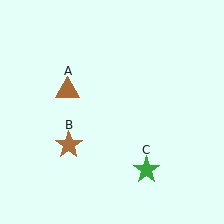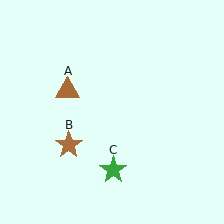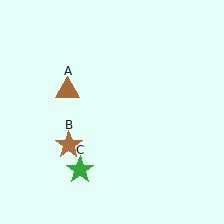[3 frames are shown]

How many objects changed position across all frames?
1 object changed position: green star (object C).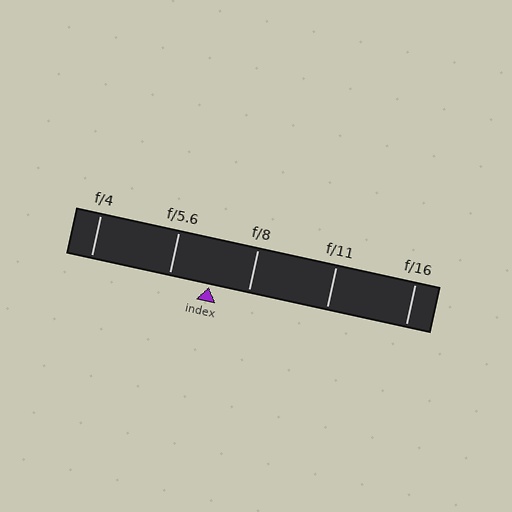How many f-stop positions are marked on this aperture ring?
There are 5 f-stop positions marked.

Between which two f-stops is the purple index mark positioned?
The index mark is between f/5.6 and f/8.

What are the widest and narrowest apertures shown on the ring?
The widest aperture shown is f/4 and the narrowest is f/16.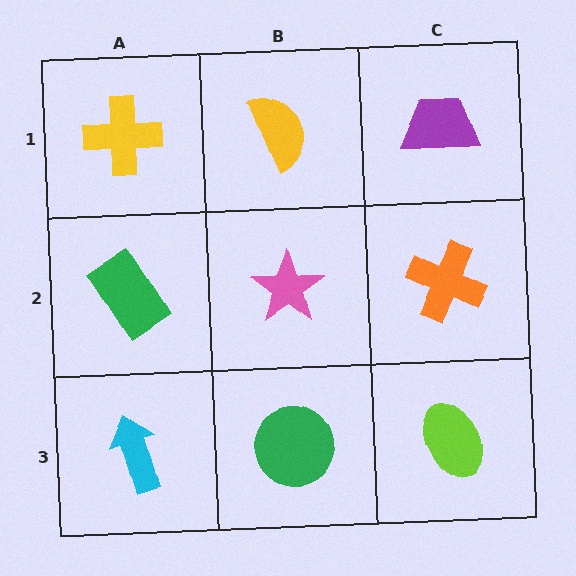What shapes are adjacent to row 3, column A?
A green rectangle (row 2, column A), a green circle (row 3, column B).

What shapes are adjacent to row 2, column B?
A yellow semicircle (row 1, column B), a green circle (row 3, column B), a green rectangle (row 2, column A), an orange cross (row 2, column C).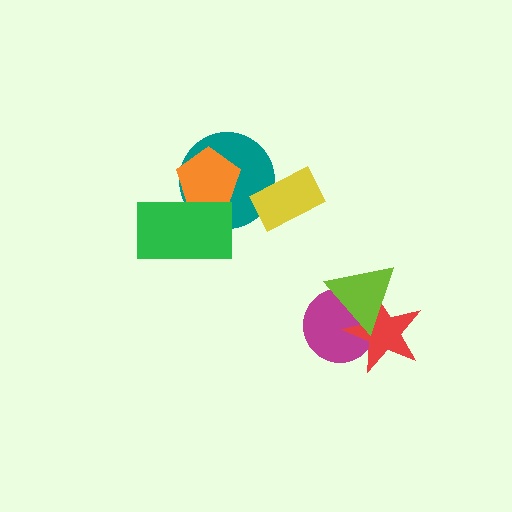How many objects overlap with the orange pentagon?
2 objects overlap with the orange pentagon.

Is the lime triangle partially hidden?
No, no other shape covers it.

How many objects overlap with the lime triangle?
2 objects overlap with the lime triangle.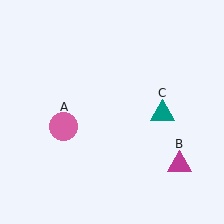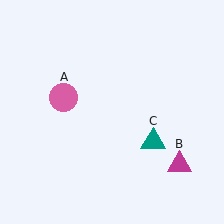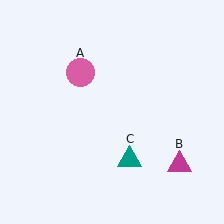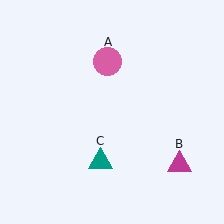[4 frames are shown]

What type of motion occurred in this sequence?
The pink circle (object A), teal triangle (object C) rotated clockwise around the center of the scene.